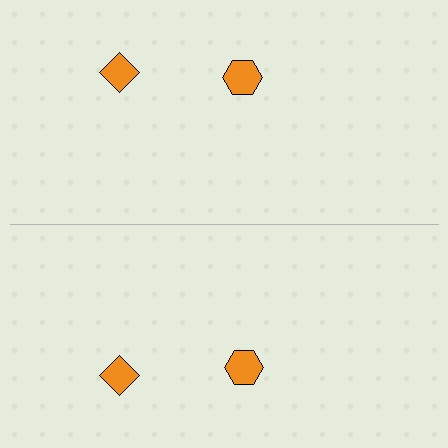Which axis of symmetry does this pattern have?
The pattern has a horizontal axis of symmetry running through the center of the image.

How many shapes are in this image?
There are 4 shapes in this image.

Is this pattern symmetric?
Yes, this pattern has bilateral (reflection) symmetry.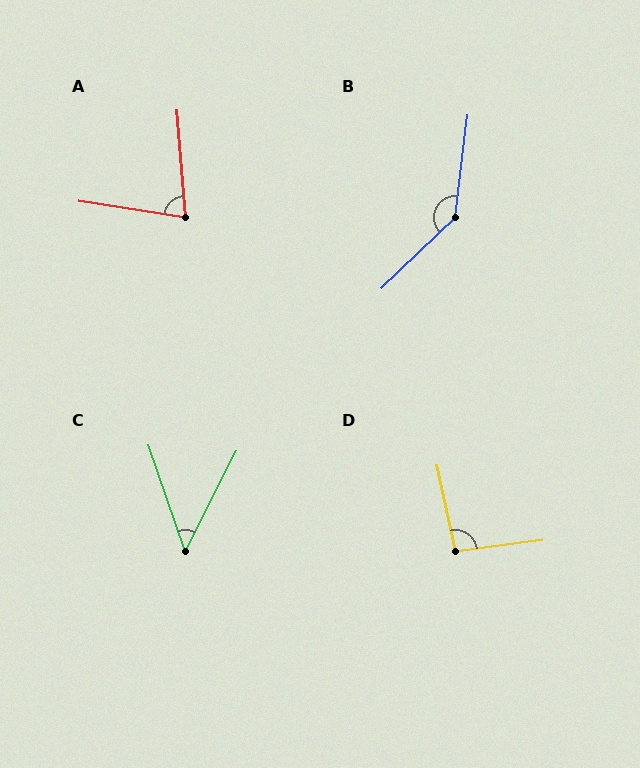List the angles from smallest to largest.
C (46°), A (77°), D (95°), B (141°).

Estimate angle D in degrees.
Approximately 95 degrees.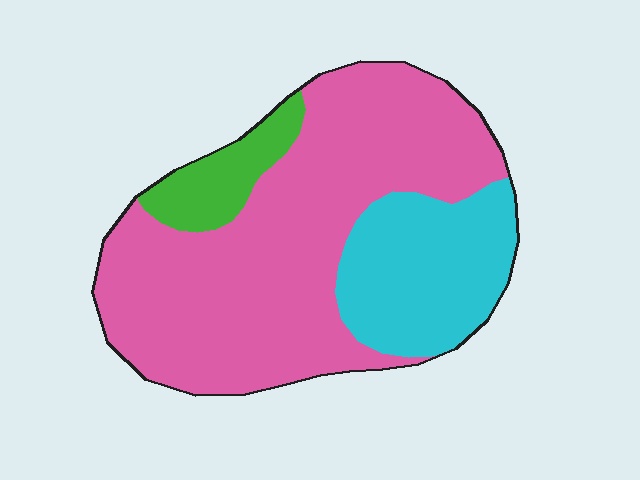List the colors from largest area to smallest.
From largest to smallest: pink, cyan, green.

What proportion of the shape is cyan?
Cyan covers around 25% of the shape.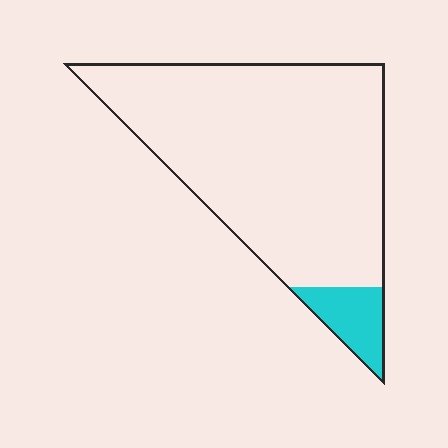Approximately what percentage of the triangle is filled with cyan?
Approximately 10%.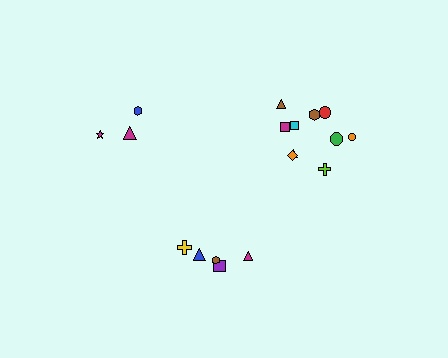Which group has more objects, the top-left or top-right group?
The top-right group.